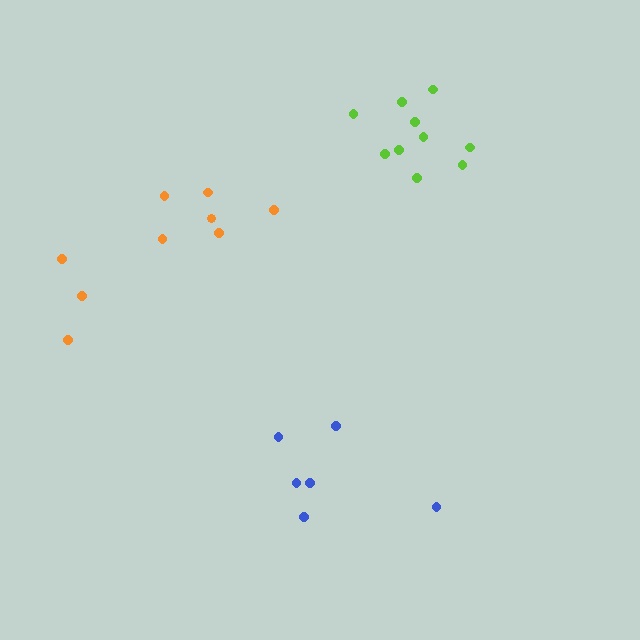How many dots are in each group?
Group 1: 10 dots, Group 2: 6 dots, Group 3: 9 dots (25 total).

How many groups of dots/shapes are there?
There are 3 groups.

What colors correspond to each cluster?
The clusters are colored: lime, blue, orange.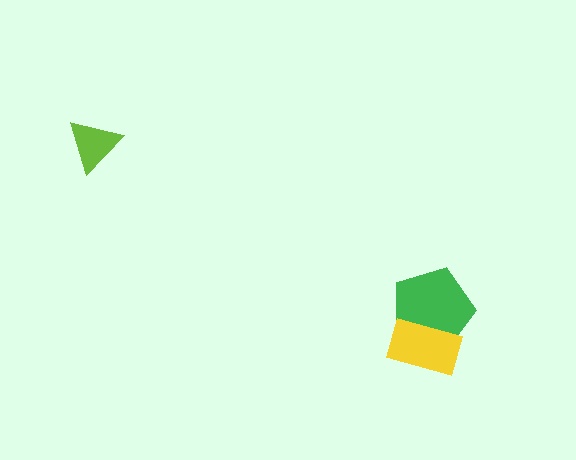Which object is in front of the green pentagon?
The yellow rectangle is in front of the green pentagon.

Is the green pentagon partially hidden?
Yes, it is partially covered by another shape.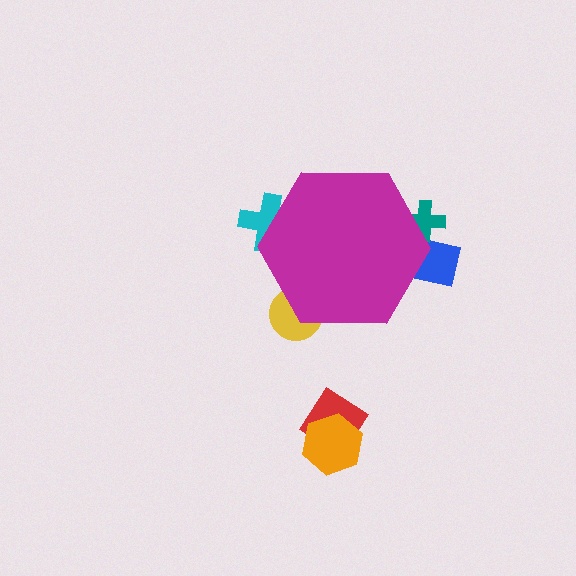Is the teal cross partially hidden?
Yes, the teal cross is partially hidden behind the magenta hexagon.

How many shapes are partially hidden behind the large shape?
4 shapes are partially hidden.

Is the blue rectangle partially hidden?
Yes, the blue rectangle is partially hidden behind the magenta hexagon.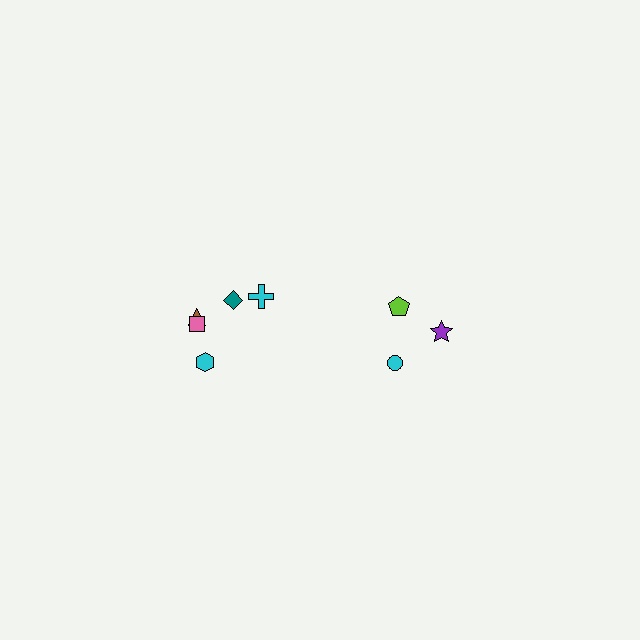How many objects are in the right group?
There are 3 objects.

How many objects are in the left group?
There are 5 objects.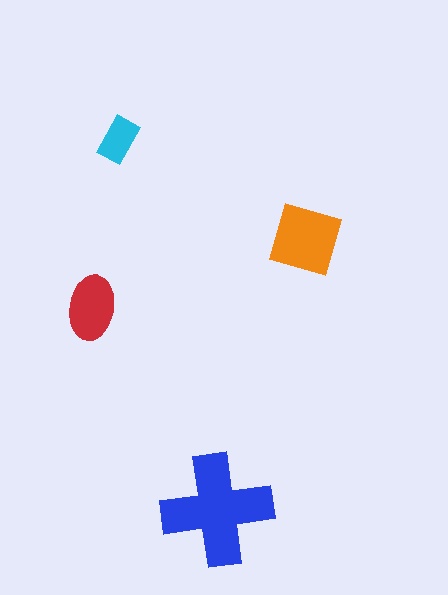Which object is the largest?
The blue cross.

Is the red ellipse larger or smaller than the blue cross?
Smaller.